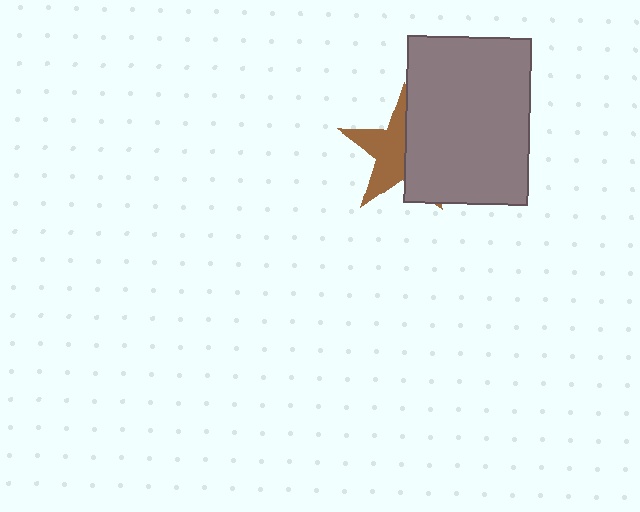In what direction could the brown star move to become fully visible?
The brown star could move left. That would shift it out from behind the gray rectangle entirely.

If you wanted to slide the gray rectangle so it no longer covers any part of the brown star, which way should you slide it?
Slide it right — that is the most direct way to separate the two shapes.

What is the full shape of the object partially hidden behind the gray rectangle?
The partially hidden object is a brown star.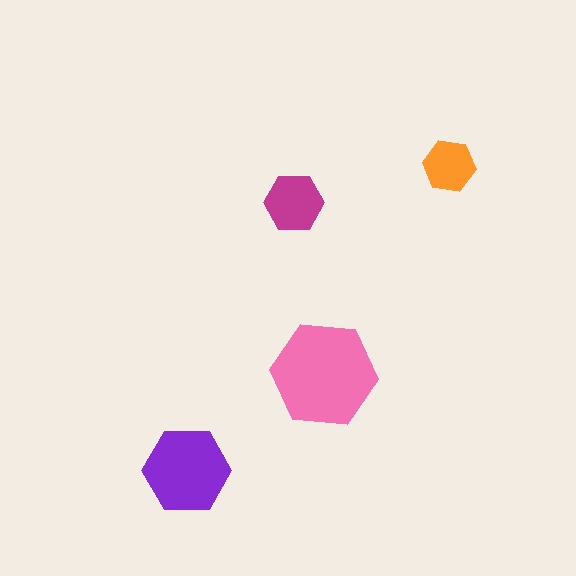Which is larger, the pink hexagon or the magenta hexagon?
The pink one.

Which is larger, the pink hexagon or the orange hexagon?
The pink one.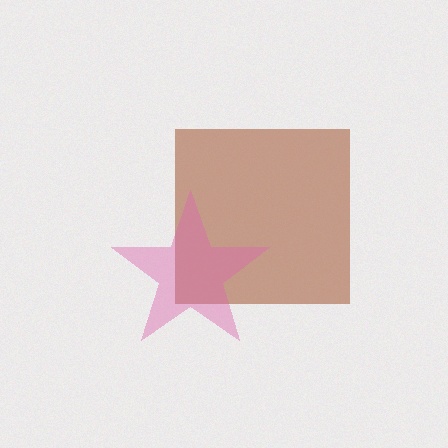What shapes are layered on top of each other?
The layered shapes are: a brown square, a pink star.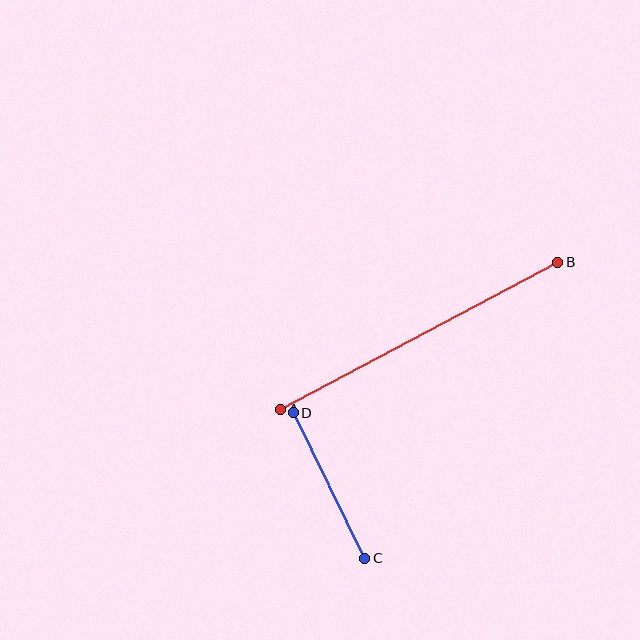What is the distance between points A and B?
The distance is approximately 314 pixels.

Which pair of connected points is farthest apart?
Points A and B are farthest apart.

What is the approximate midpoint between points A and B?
The midpoint is at approximately (419, 336) pixels.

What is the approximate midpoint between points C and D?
The midpoint is at approximately (329, 486) pixels.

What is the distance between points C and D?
The distance is approximately 162 pixels.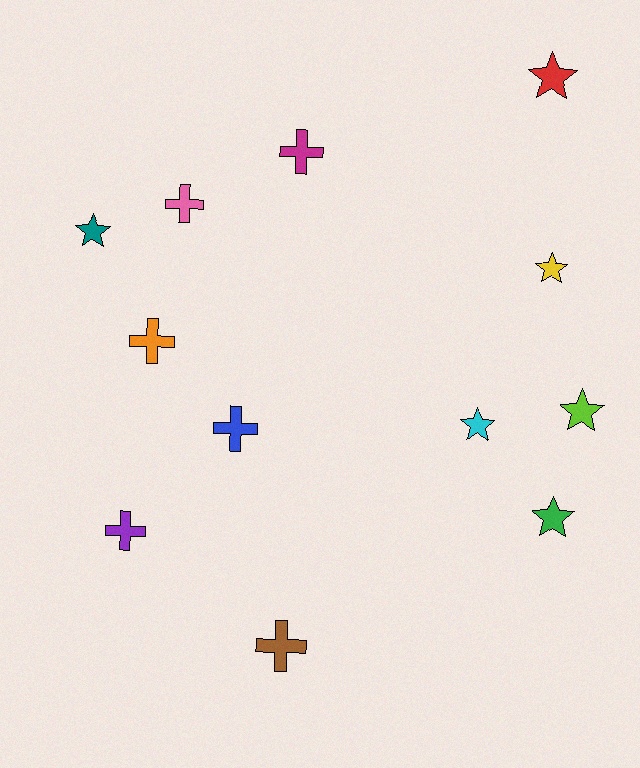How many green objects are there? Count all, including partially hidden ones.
There is 1 green object.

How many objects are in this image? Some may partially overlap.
There are 12 objects.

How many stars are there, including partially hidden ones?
There are 6 stars.